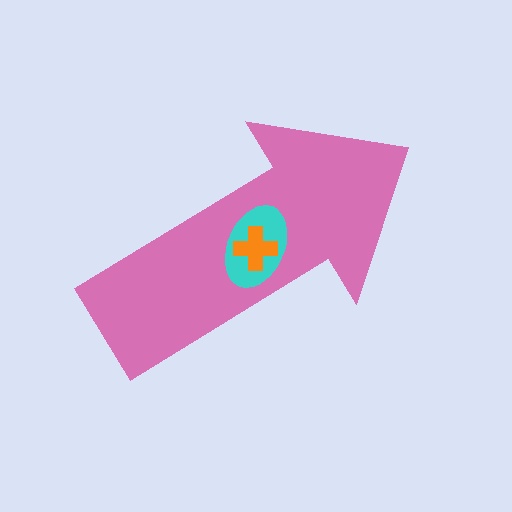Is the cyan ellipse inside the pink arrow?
Yes.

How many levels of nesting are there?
3.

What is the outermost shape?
The pink arrow.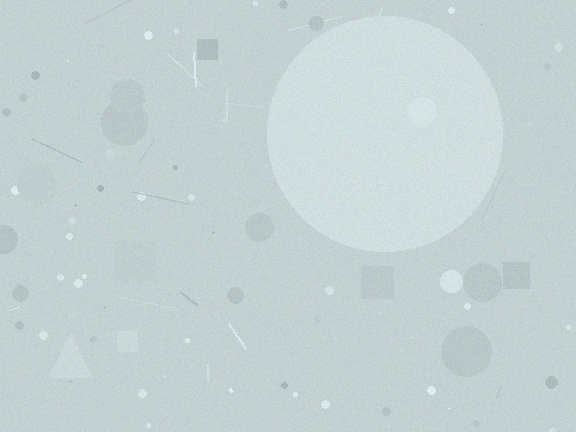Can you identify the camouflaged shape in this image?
The camouflaged shape is a circle.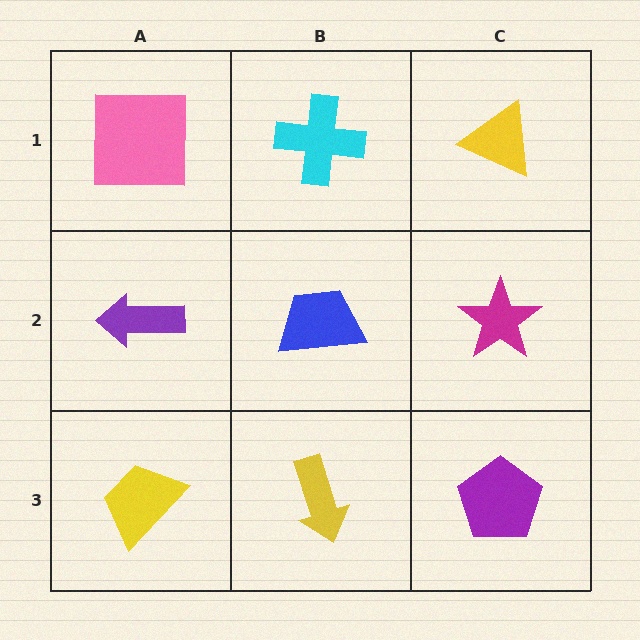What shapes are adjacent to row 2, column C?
A yellow triangle (row 1, column C), a purple pentagon (row 3, column C), a blue trapezoid (row 2, column B).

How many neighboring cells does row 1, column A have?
2.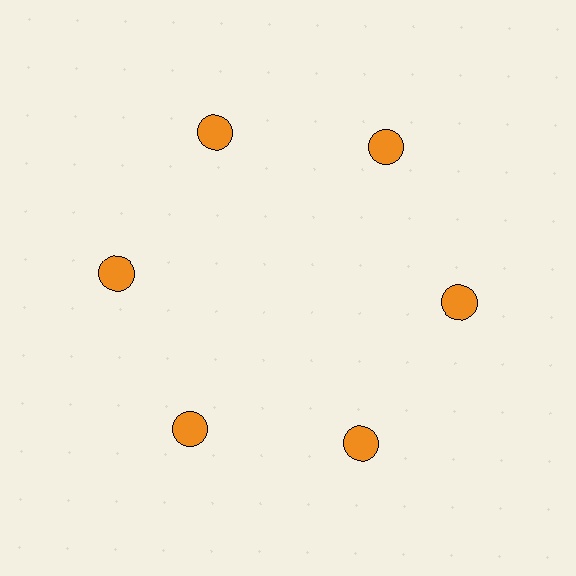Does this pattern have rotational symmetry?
Yes, this pattern has 6-fold rotational symmetry. It looks the same after rotating 60 degrees around the center.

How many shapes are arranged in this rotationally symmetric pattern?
There are 6 shapes, arranged in 6 groups of 1.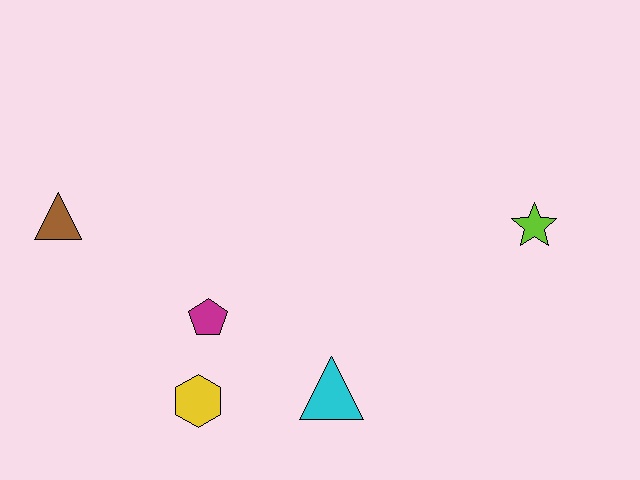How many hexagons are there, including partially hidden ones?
There is 1 hexagon.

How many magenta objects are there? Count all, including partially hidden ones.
There is 1 magenta object.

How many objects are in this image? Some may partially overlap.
There are 5 objects.